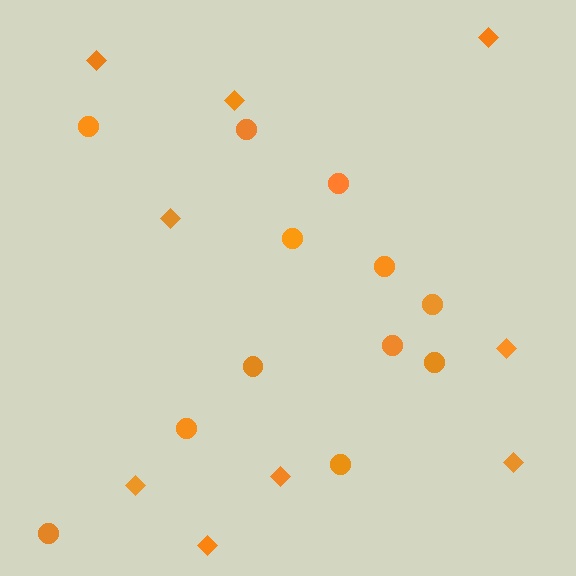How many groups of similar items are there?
There are 2 groups: one group of diamonds (9) and one group of circles (12).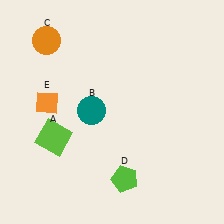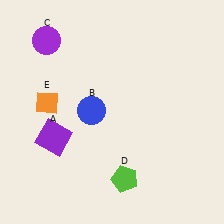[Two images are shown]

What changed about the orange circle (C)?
In Image 1, C is orange. In Image 2, it changed to purple.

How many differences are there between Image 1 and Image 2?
There are 3 differences between the two images.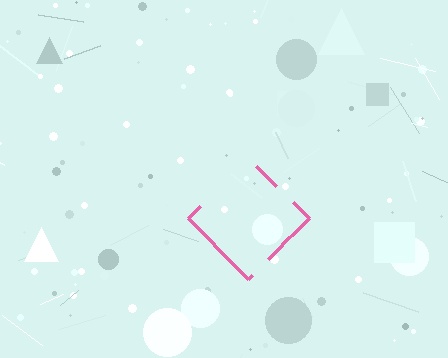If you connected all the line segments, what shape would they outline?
They would outline a diamond.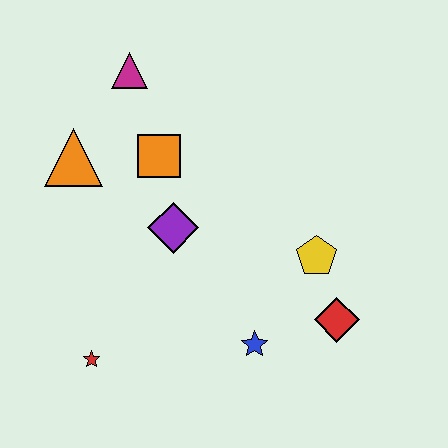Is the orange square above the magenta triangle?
No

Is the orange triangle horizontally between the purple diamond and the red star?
No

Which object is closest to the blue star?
The red diamond is closest to the blue star.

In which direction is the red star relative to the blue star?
The red star is to the left of the blue star.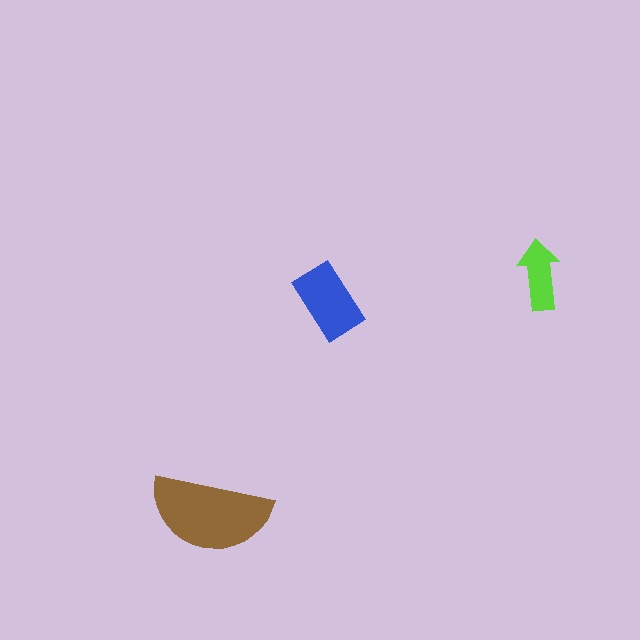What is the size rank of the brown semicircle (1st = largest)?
1st.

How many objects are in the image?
There are 3 objects in the image.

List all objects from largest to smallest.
The brown semicircle, the blue rectangle, the lime arrow.